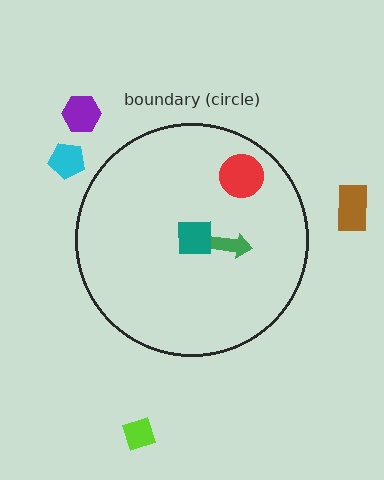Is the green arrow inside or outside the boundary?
Inside.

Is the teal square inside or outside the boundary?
Inside.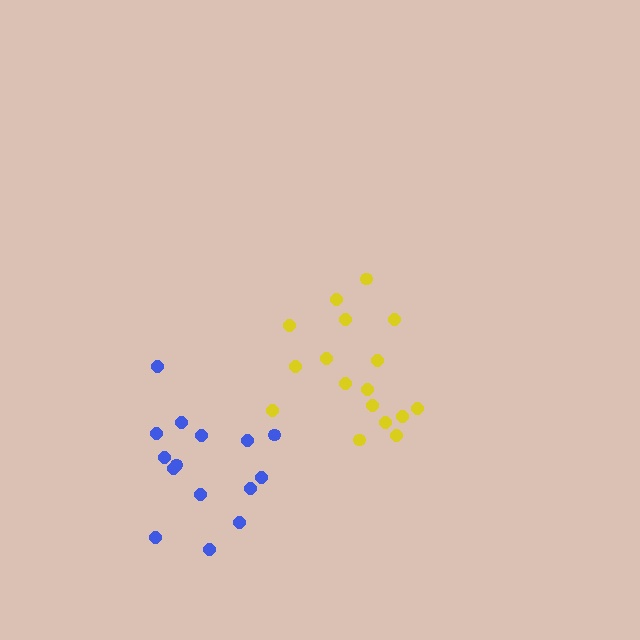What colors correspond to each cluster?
The clusters are colored: yellow, blue.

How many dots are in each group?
Group 1: 17 dots, Group 2: 15 dots (32 total).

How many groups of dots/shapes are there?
There are 2 groups.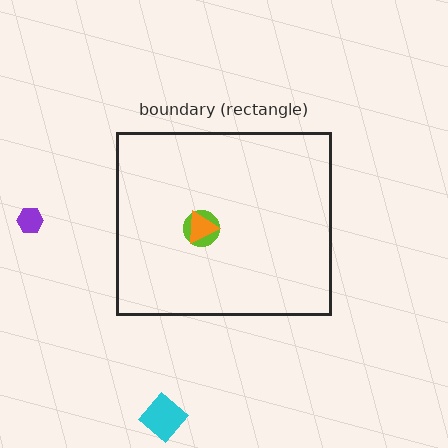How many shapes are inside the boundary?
2 inside, 2 outside.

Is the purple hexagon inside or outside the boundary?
Outside.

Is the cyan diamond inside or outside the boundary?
Outside.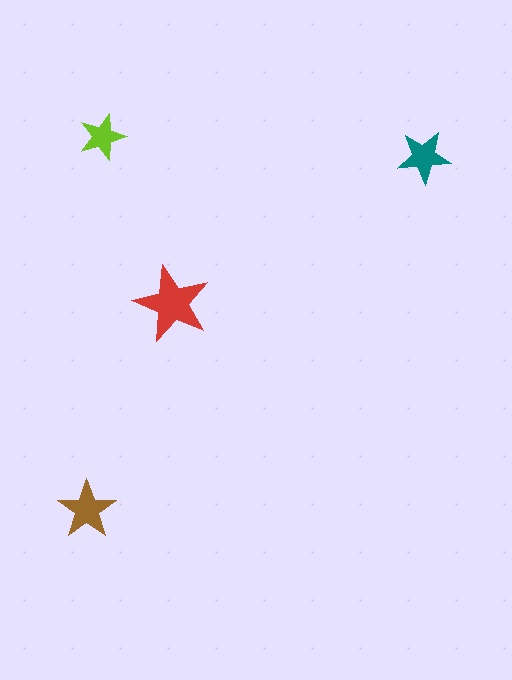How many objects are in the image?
There are 4 objects in the image.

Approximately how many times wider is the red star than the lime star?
About 1.5 times wider.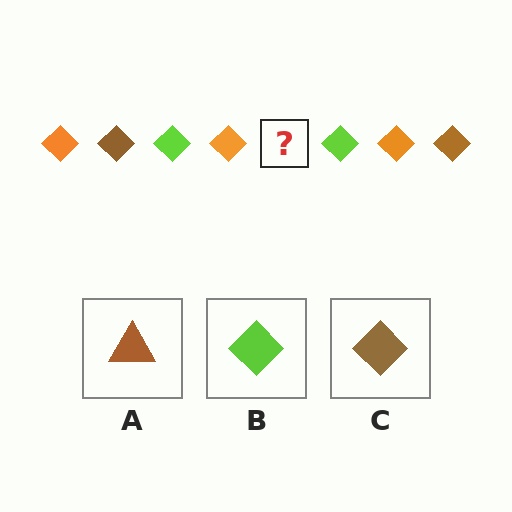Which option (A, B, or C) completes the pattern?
C.